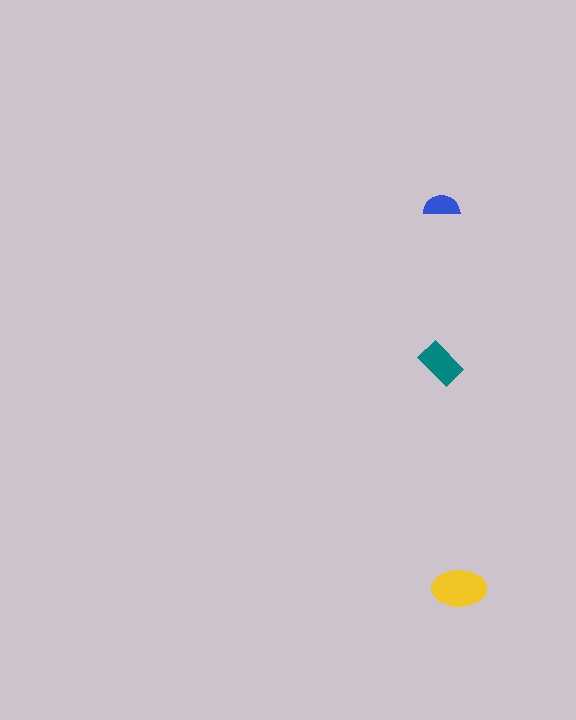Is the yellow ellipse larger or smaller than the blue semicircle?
Larger.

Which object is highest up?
The blue semicircle is topmost.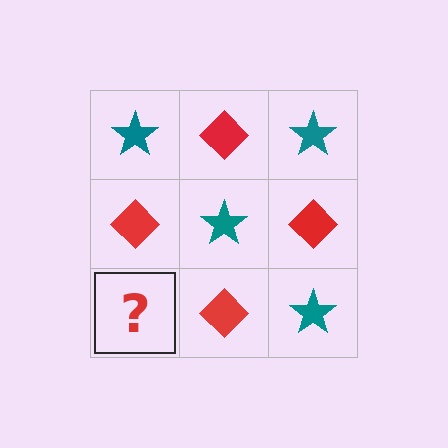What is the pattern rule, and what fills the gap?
The rule is that it alternates teal star and red diamond in a checkerboard pattern. The gap should be filled with a teal star.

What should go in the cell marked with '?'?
The missing cell should contain a teal star.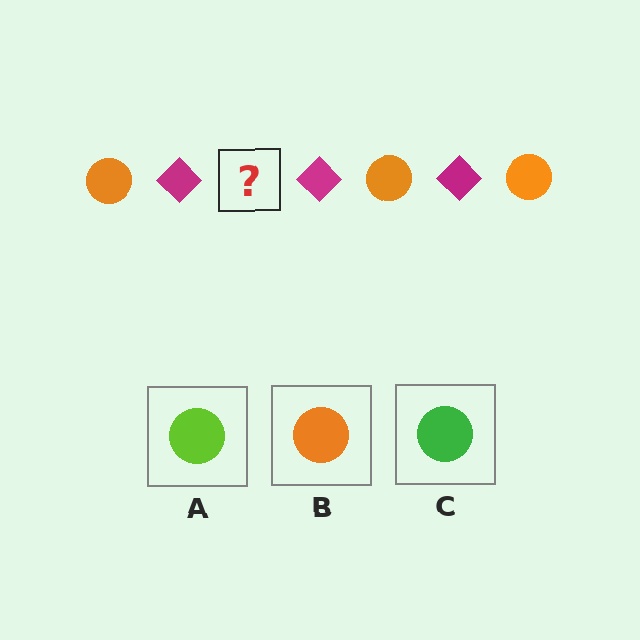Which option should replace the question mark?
Option B.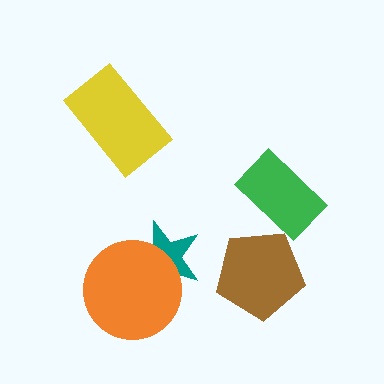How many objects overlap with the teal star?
1 object overlaps with the teal star.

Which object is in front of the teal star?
The orange circle is in front of the teal star.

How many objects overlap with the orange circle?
1 object overlaps with the orange circle.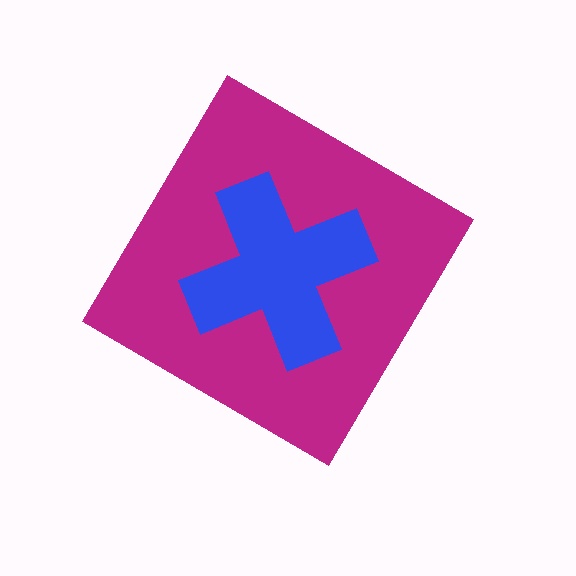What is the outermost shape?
The magenta diamond.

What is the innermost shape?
The blue cross.